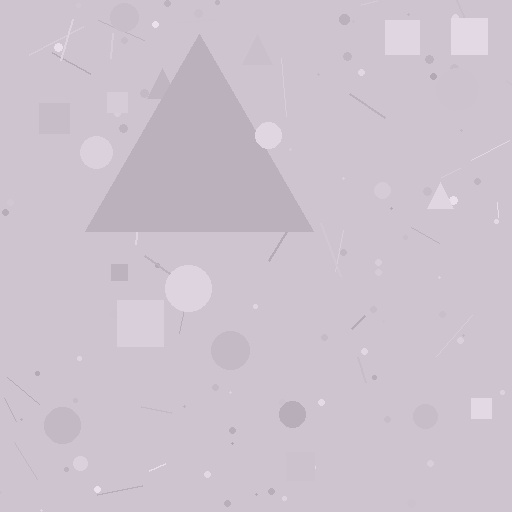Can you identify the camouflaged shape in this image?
The camouflaged shape is a triangle.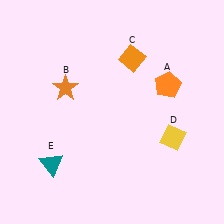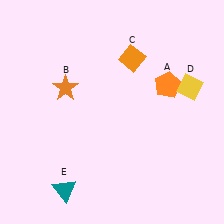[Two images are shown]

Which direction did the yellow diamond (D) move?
The yellow diamond (D) moved up.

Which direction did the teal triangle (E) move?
The teal triangle (E) moved down.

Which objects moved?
The objects that moved are: the yellow diamond (D), the teal triangle (E).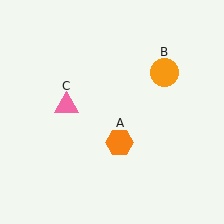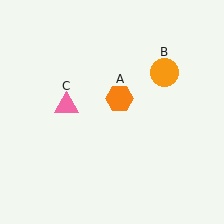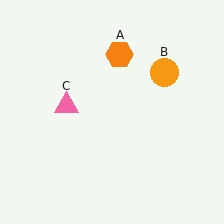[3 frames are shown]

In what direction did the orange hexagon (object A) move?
The orange hexagon (object A) moved up.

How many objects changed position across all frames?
1 object changed position: orange hexagon (object A).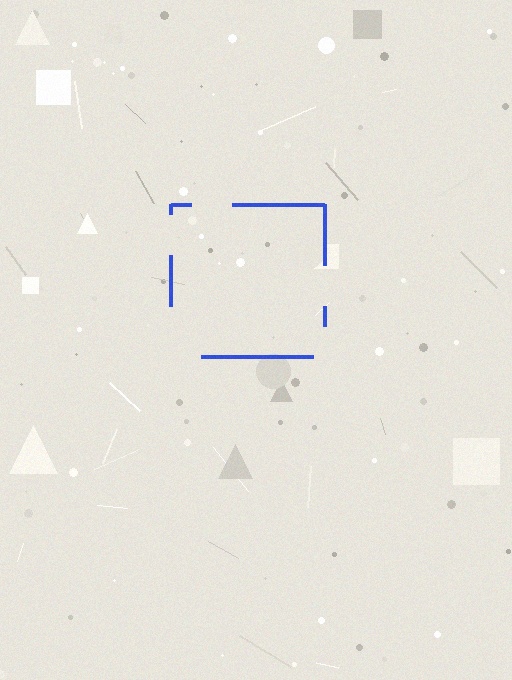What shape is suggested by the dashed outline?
The dashed outline suggests a square.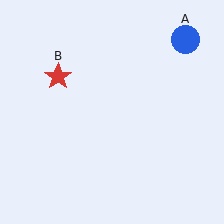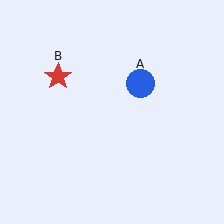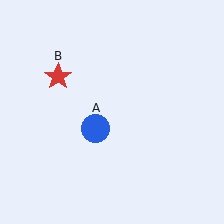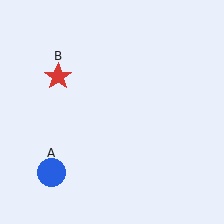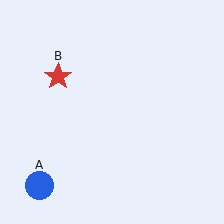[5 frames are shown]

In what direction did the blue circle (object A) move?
The blue circle (object A) moved down and to the left.